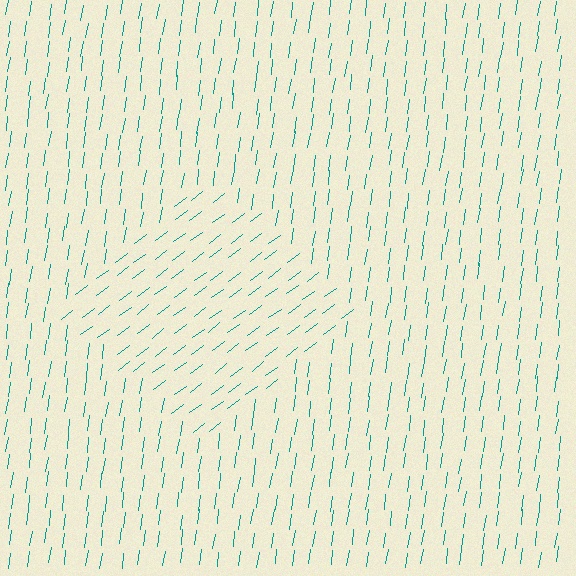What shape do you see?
I see a diamond.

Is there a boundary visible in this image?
Yes, there is a texture boundary formed by a change in line orientation.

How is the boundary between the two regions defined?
The boundary is defined purely by a change in line orientation (approximately 45 degrees difference). All lines are the same color and thickness.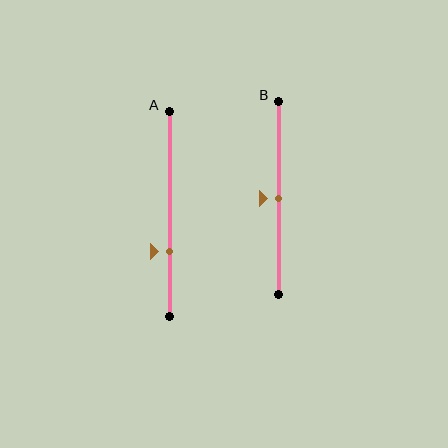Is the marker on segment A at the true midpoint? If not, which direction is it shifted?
No, the marker on segment A is shifted downward by about 18% of the segment length.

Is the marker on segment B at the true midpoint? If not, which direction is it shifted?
Yes, the marker on segment B is at the true midpoint.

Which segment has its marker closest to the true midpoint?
Segment B has its marker closest to the true midpoint.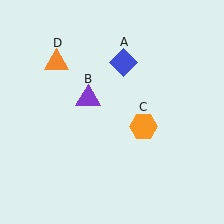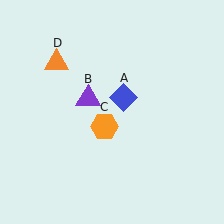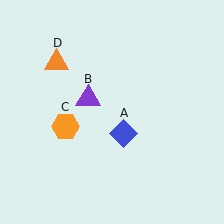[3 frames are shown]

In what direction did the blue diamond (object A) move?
The blue diamond (object A) moved down.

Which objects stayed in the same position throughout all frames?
Purple triangle (object B) and orange triangle (object D) remained stationary.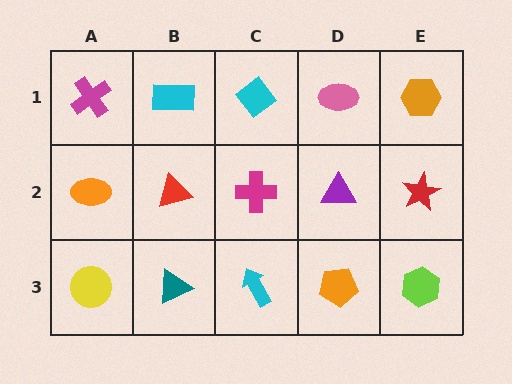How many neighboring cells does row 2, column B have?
4.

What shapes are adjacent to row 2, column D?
A pink ellipse (row 1, column D), an orange pentagon (row 3, column D), a magenta cross (row 2, column C), a red star (row 2, column E).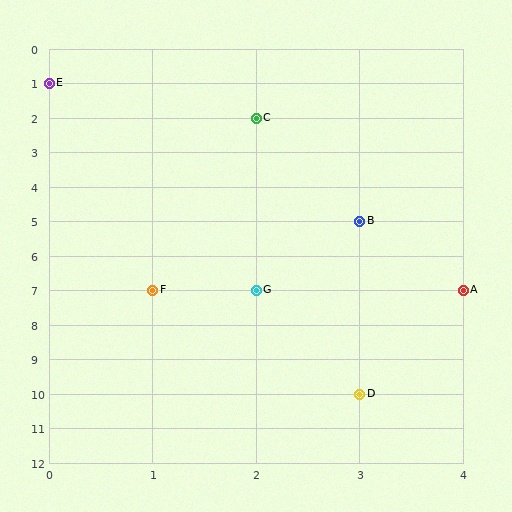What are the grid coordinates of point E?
Point E is at grid coordinates (0, 1).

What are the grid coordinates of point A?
Point A is at grid coordinates (4, 7).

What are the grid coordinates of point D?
Point D is at grid coordinates (3, 10).